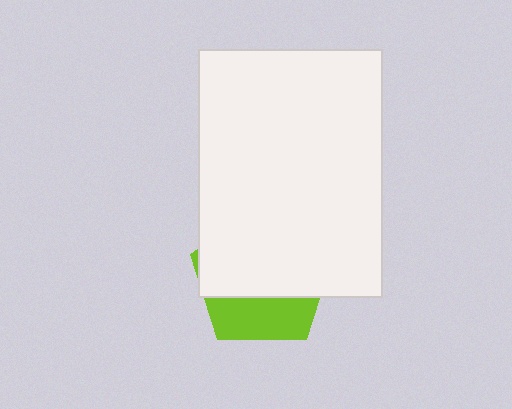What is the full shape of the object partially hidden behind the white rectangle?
The partially hidden object is a lime pentagon.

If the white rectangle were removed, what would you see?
You would see the complete lime pentagon.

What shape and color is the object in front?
The object in front is a white rectangle.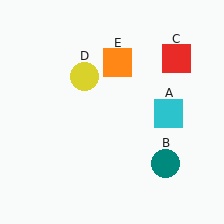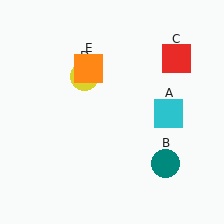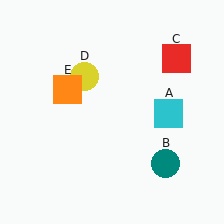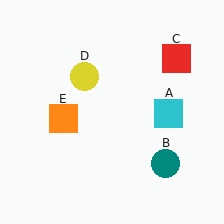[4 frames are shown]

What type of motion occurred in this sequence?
The orange square (object E) rotated counterclockwise around the center of the scene.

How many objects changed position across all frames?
1 object changed position: orange square (object E).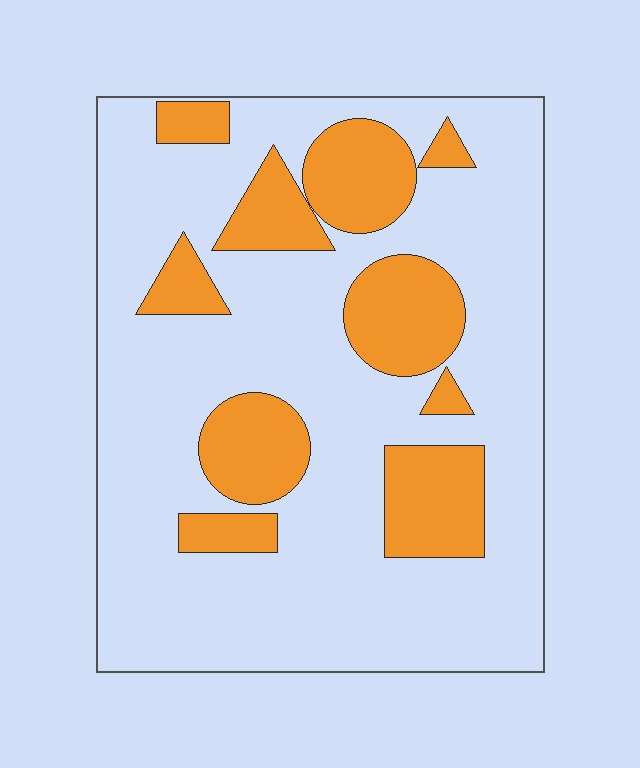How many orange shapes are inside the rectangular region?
10.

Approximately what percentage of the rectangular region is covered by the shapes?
Approximately 25%.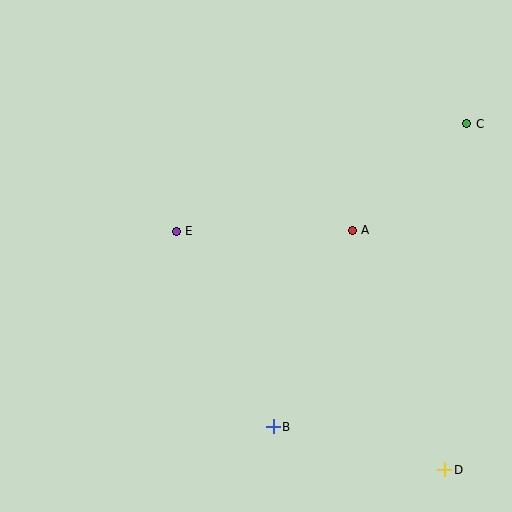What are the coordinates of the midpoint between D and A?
The midpoint between D and A is at (399, 350).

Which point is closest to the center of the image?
Point E at (176, 231) is closest to the center.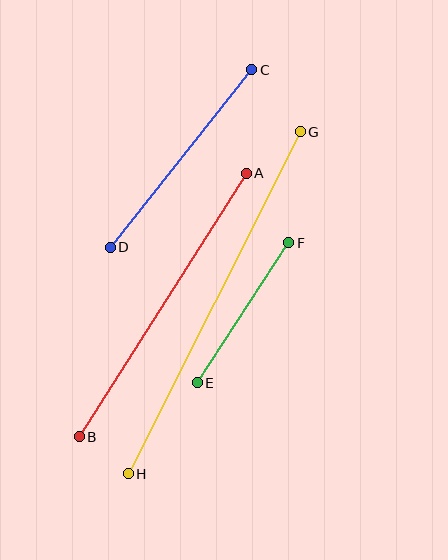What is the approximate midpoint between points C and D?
The midpoint is at approximately (181, 159) pixels.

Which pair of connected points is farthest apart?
Points G and H are farthest apart.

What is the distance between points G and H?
The distance is approximately 383 pixels.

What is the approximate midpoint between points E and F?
The midpoint is at approximately (243, 313) pixels.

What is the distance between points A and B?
The distance is approximately 312 pixels.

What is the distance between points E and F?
The distance is approximately 167 pixels.